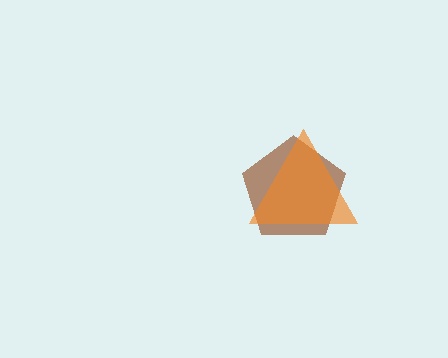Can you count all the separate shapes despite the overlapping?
Yes, there are 2 separate shapes.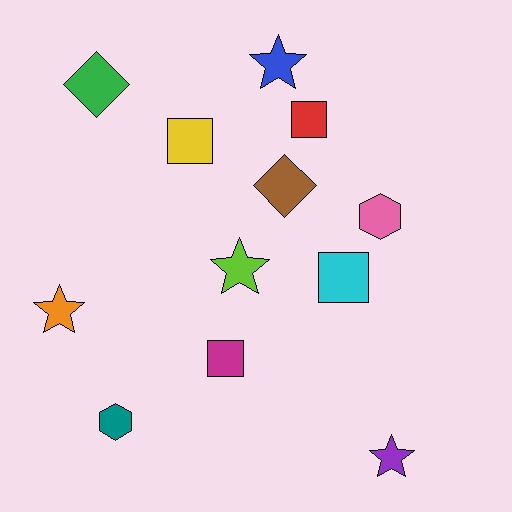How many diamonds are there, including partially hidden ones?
There are 2 diamonds.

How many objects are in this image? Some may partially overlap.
There are 12 objects.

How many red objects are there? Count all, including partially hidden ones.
There is 1 red object.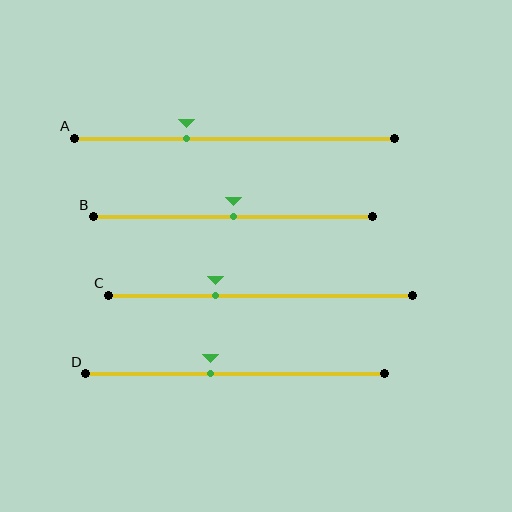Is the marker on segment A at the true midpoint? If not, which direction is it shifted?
No, the marker on segment A is shifted to the left by about 15% of the segment length.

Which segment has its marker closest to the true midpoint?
Segment B has its marker closest to the true midpoint.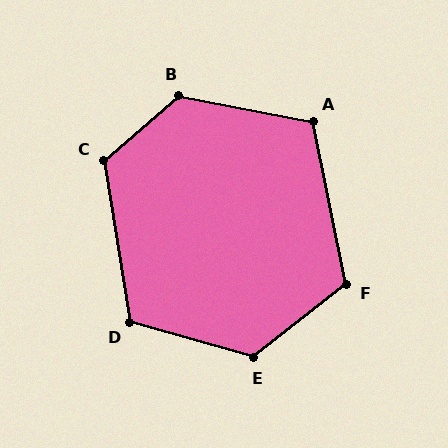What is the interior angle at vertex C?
Approximately 122 degrees (obtuse).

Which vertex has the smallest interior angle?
A, at approximately 112 degrees.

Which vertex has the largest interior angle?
B, at approximately 128 degrees.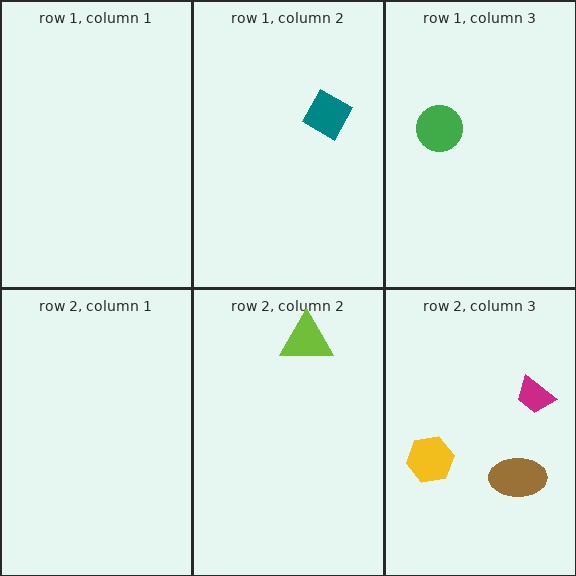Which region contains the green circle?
The row 1, column 3 region.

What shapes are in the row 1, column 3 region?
The green circle.